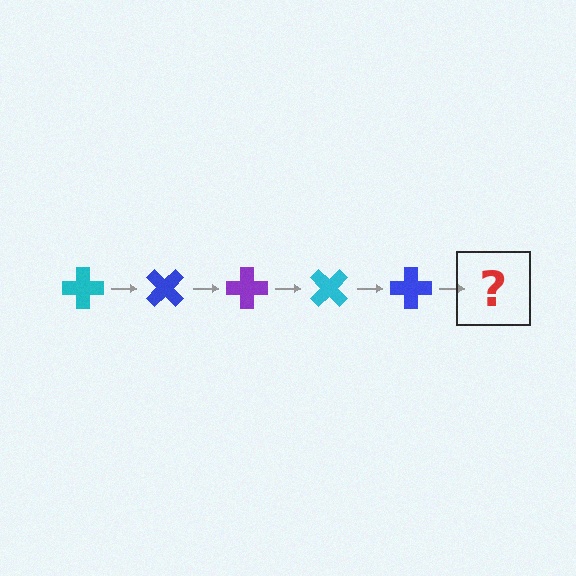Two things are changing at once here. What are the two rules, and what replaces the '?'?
The two rules are that it rotates 45 degrees each step and the color cycles through cyan, blue, and purple. The '?' should be a purple cross, rotated 225 degrees from the start.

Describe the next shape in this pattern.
It should be a purple cross, rotated 225 degrees from the start.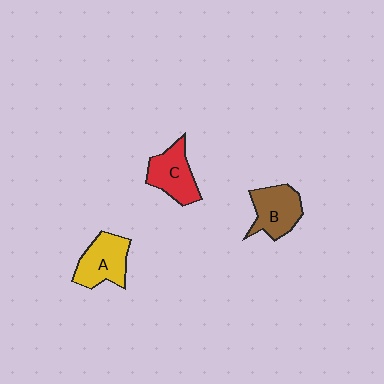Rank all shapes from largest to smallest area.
From largest to smallest: A (yellow), B (brown), C (red).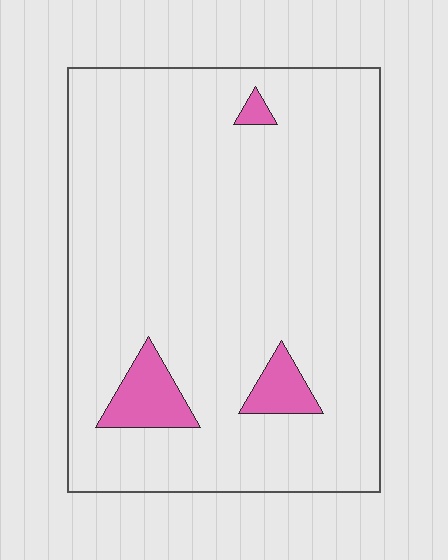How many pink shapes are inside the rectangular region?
3.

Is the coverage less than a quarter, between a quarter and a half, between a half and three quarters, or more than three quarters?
Less than a quarter.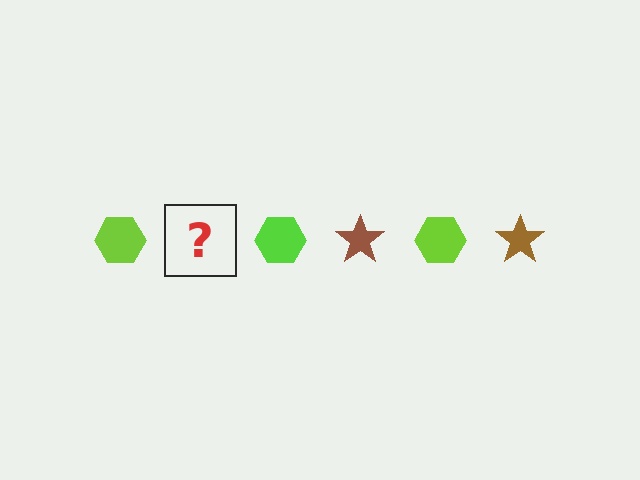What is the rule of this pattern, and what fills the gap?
The rule is that the pattern alternates between lime hexagon and brown star. The gap should be filled with a brown star.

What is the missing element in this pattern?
The missing element is a brown star.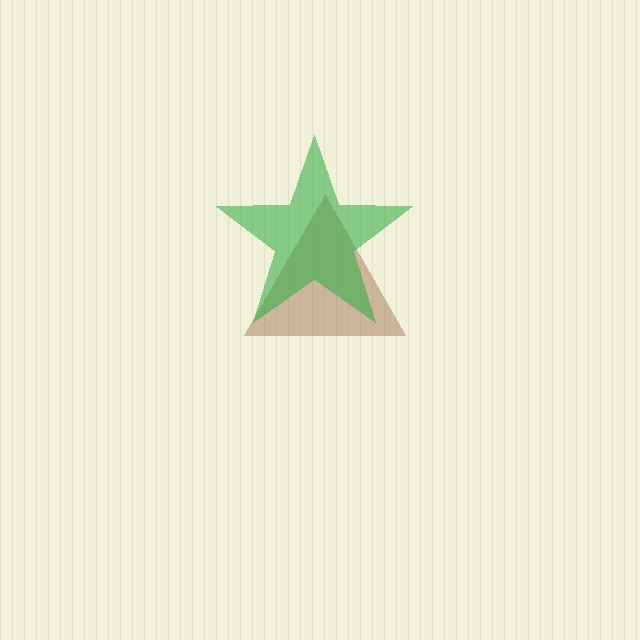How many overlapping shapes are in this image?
There are 2 overlapping shapes in the image.